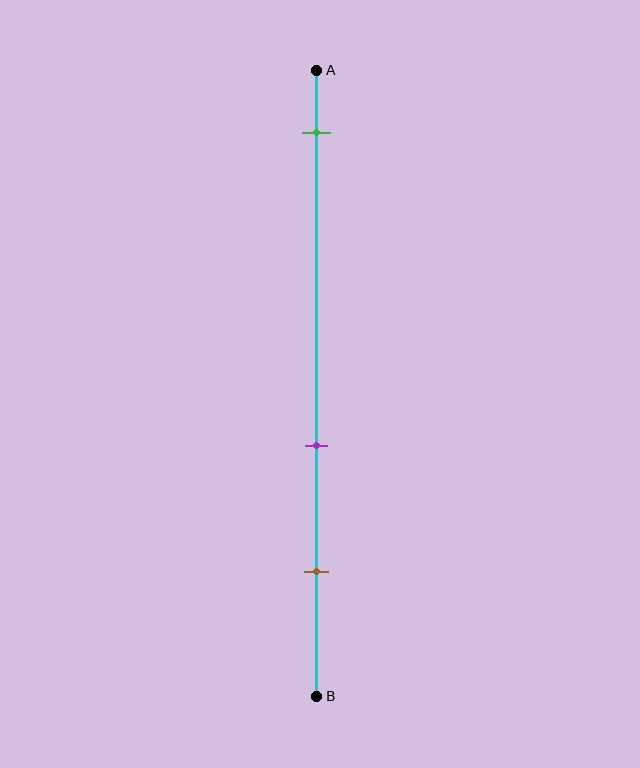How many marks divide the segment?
There are 3 marks dividing the segment.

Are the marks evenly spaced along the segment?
No, the marks are not evenly spaced.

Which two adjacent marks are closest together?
The purple and brown marks are the closest adjacent pair.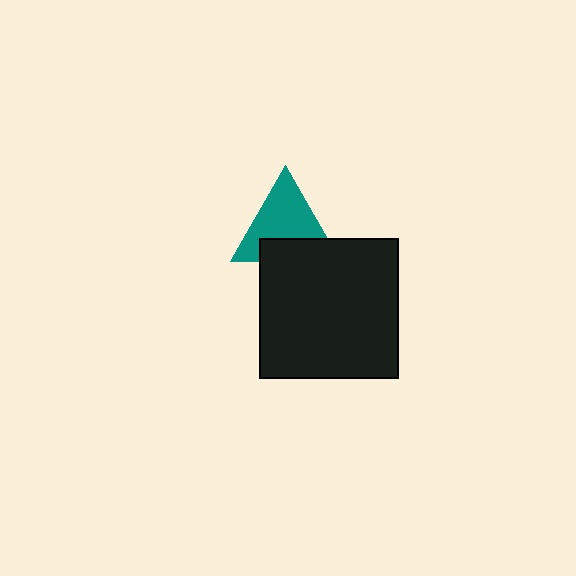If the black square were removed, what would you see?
You would see the complete teal triangle.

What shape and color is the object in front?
The object in front is a black square.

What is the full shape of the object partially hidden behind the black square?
The partially hidden object is a teal triangle.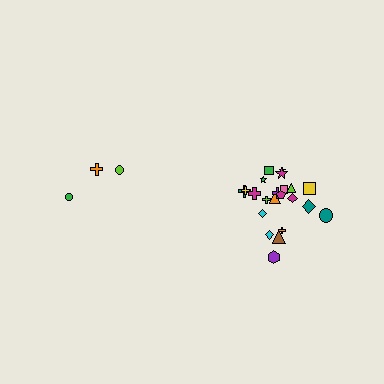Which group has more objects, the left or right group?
The right group.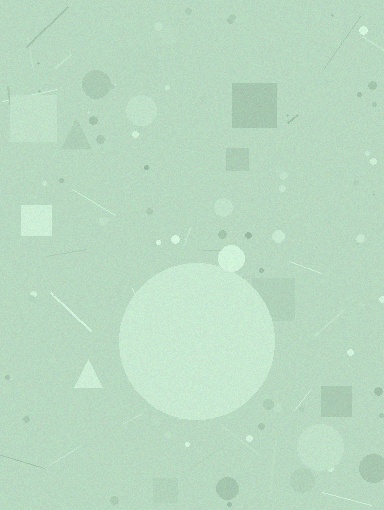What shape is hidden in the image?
A circle is hidden in the image.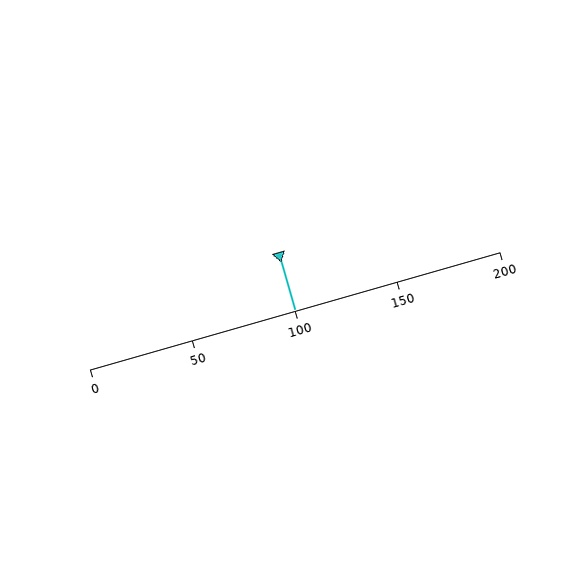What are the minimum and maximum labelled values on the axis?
The axis runs from 0 to 200.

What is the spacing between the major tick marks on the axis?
The major ticks are spaced 50 apart.